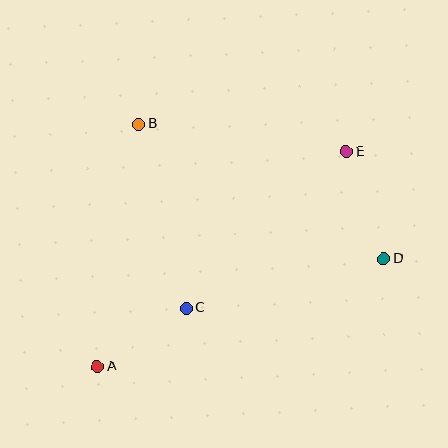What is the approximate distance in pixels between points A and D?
The distance between A and D is approximately 306 pixels.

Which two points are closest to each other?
Points A and C are closest to each other.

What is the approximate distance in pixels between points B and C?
The distance between B and C is approximately 190 pixels.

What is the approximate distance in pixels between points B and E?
The distance between B and E is approximately 209 pixels.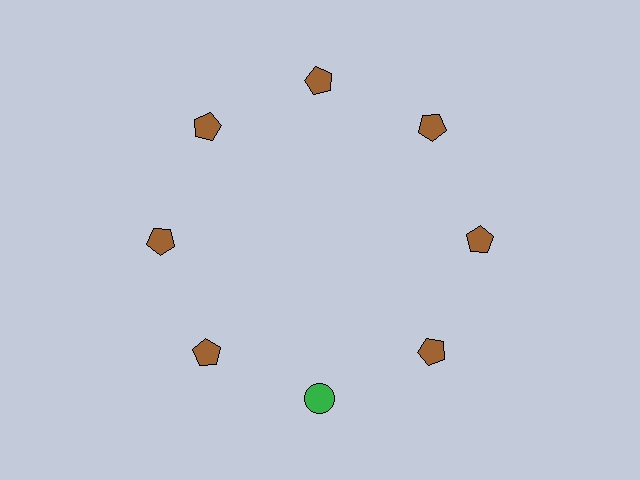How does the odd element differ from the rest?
It differs in both color (green instead of brown) and shape (circle instead of pentagon).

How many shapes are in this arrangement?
There are 8 shapes arranged in a ring pattern.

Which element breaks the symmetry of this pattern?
The green circle at roughly the 6 o'clock position breaks the symmetry. All other shapes are brown pentagons.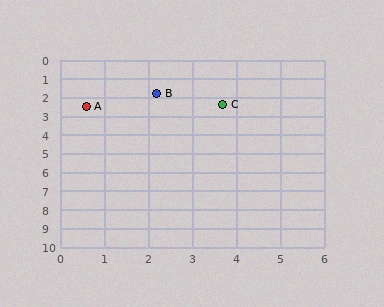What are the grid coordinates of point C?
Point C is at approximately (3.7, 2.4).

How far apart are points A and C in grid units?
Points A and C are about 3.1 grid units apart.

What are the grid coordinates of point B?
Point B is at approximately (2.2, 1.8).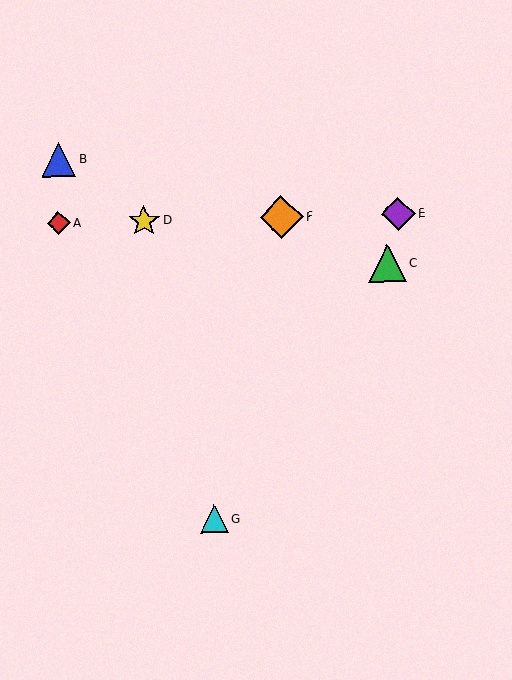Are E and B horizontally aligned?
No, E is at y≈214 and B is at y≈160.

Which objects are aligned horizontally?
Objects A, D, E, F are aligned horizontally.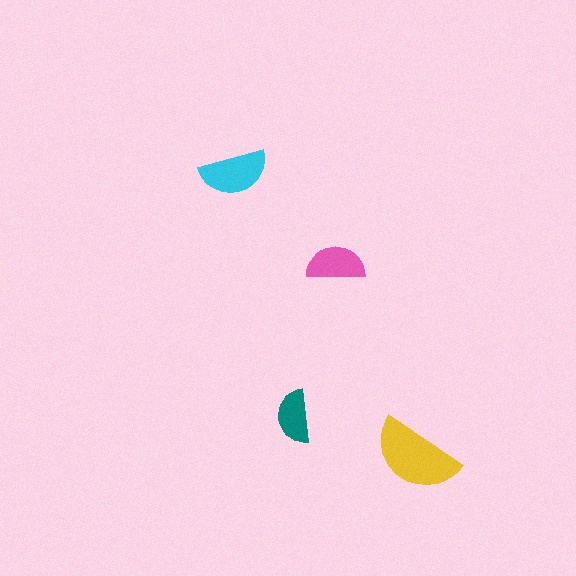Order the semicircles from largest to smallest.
the yellow one, the cyan one, the pink one, the teal one.